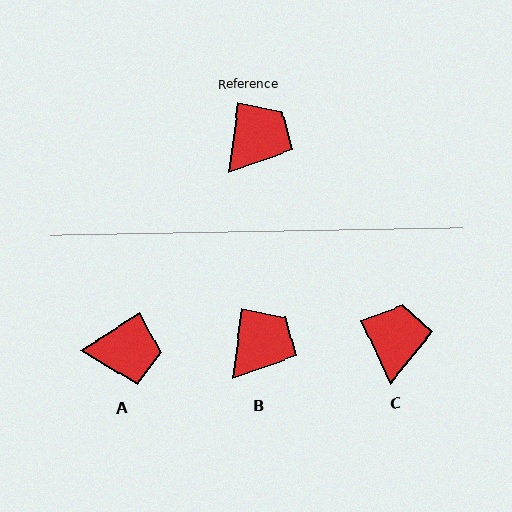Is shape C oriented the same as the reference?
No, it is off by about 32 degrees.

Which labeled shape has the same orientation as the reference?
B.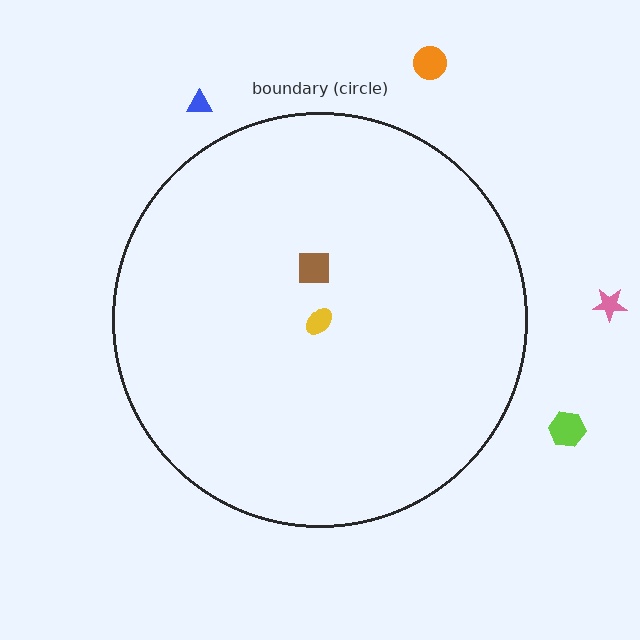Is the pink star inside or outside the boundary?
Outside.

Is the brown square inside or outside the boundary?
Inside.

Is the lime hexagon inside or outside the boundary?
Outside.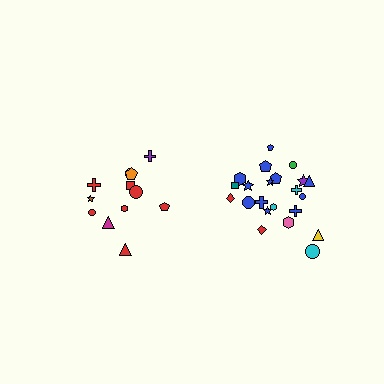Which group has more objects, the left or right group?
The right group.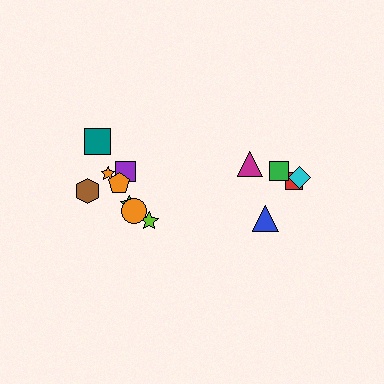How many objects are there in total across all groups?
There are 13 objects.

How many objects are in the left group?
There are 8 objects.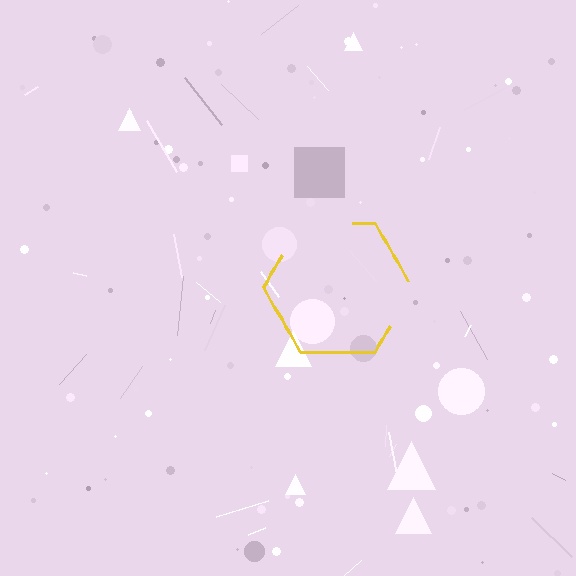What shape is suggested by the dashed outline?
The dashed outline suggests a hexagon.